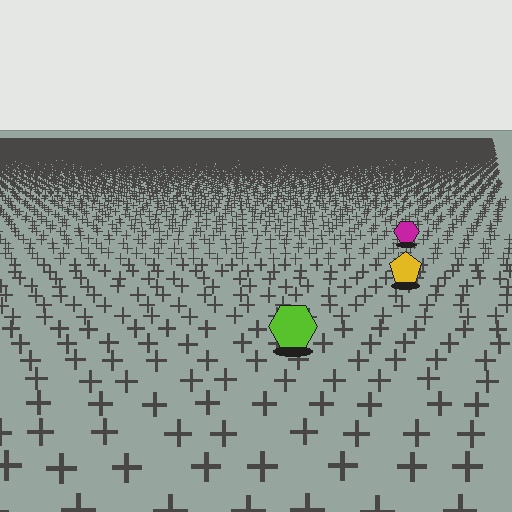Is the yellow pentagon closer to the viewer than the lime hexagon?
No. The lime hexagon is closer — you can tell from the texture gradient: the ground texture is coarser near it.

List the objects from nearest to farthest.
From nearest to farthest: the lime hexagon, the yellow pentagon, the magenta hexagon.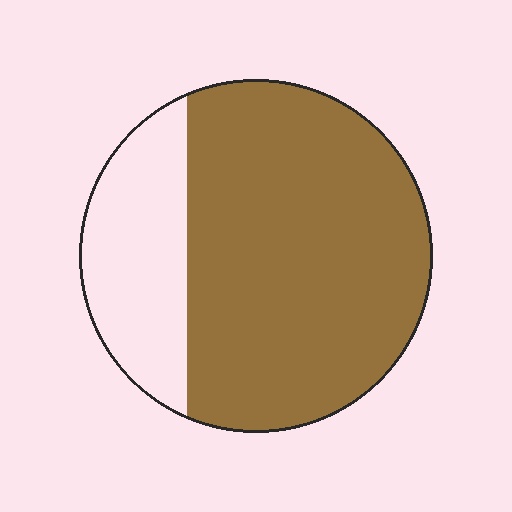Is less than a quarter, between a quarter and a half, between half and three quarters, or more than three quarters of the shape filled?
Between half and three quarters.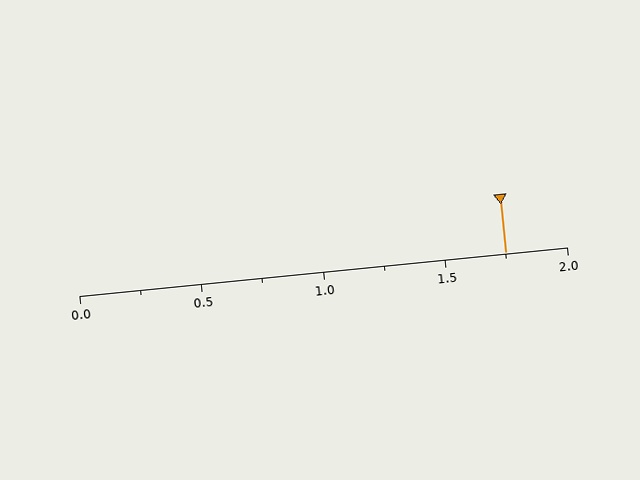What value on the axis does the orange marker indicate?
The marker indicates approximately 1.75.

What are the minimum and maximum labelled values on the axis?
The axis runs from 0.0 to 2.0.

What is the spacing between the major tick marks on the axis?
The major ticks are spaced 0.5 apart.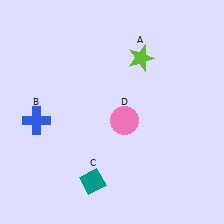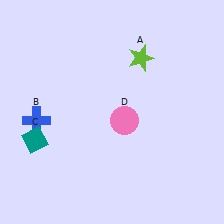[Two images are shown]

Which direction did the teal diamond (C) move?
The teal diamond (C) moved left.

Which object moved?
The teal diamond (C) moved left.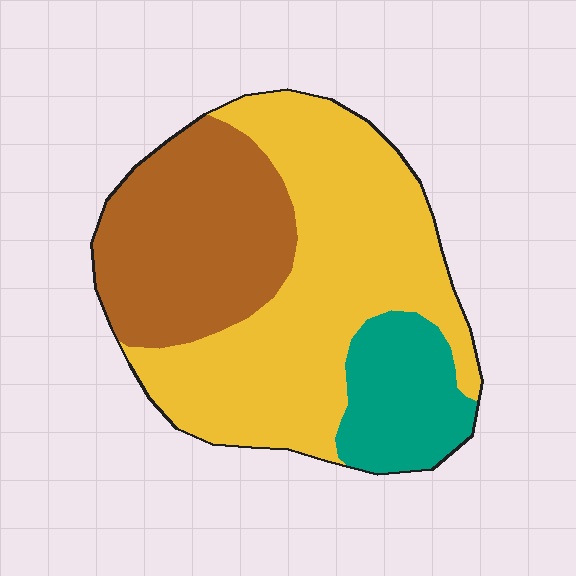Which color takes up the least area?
Teal, at roughly 15%.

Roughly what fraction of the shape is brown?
Brown covers about 30% of the shape.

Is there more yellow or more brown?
Yellow.